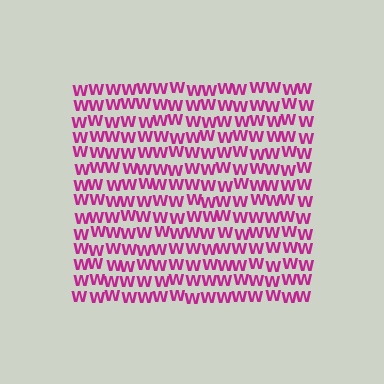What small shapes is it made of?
It is made of small letter W's.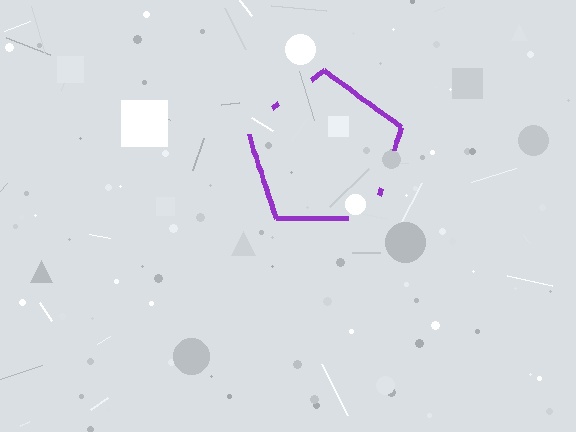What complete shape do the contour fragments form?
The contour fragments form a pentagon.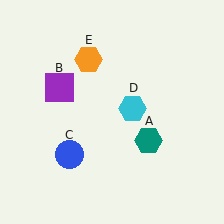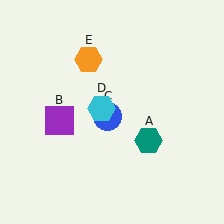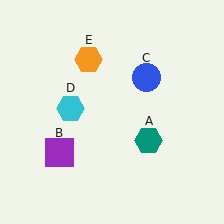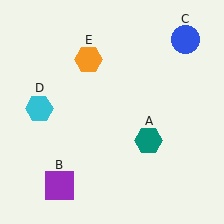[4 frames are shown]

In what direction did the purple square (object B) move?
The purple square (object B) moved down.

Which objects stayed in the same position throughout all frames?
Teal hexagon (object A) and orange hexagon (object E) remained stationary.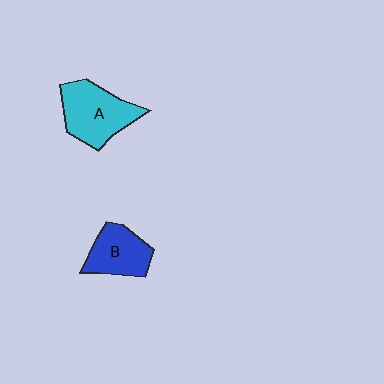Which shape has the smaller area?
Shape B (blue).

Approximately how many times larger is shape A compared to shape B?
Approximately 1.3 times.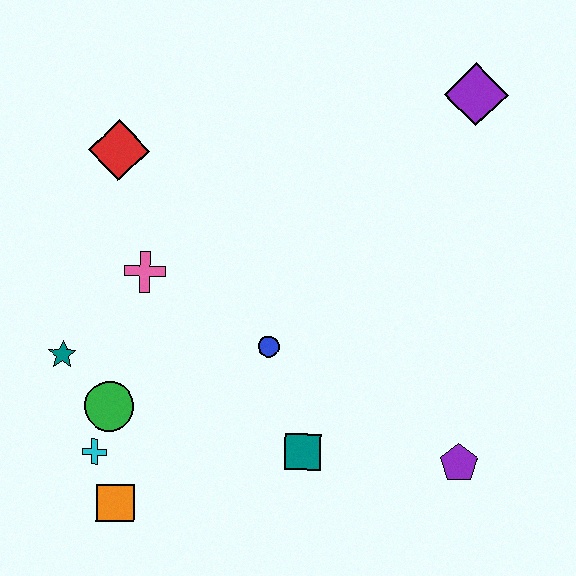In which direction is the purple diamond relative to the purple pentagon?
The purple diamond is above the purple pentagon.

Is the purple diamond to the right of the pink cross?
Yes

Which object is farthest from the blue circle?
The purple diamond is farthest from the blue circle.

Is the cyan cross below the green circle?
Yes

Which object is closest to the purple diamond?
The blue circle is closest to the purple diamond.